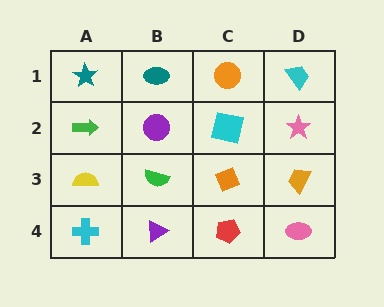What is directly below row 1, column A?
A green arrow.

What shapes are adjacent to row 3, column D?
A pink star (row 2, column D), a pink ellipse (row 4, column D), an orange diamond (row 3, column C).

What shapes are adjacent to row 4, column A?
A yellow semicircle (row 3, column A), a purple triangle (row 4, column B).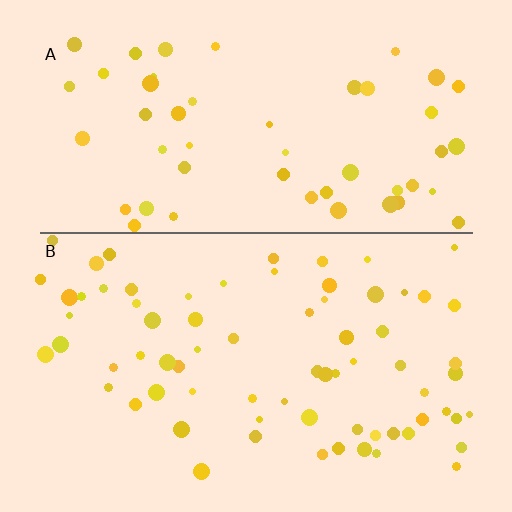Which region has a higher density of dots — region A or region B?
B (the bottom).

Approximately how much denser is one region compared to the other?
Approximately 1.4× — region B over region A.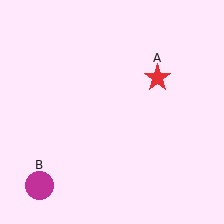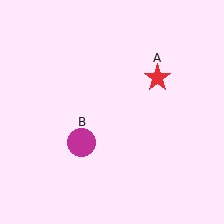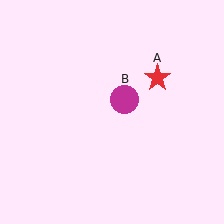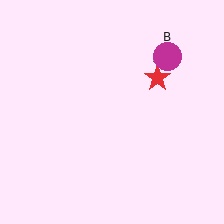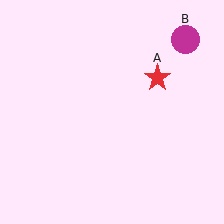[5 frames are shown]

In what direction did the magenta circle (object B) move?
The magenta circle (object B) moved up and to the right.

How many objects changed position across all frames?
1 object changed position: magenta circle (object B).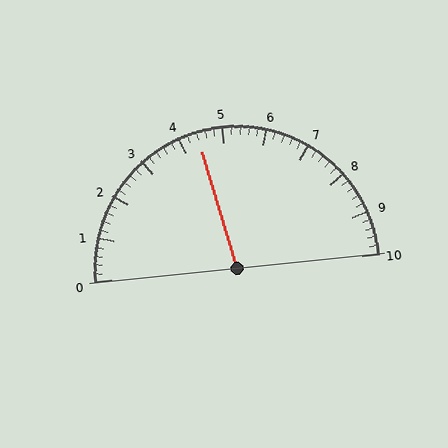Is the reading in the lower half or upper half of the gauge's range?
The reading is in the lower half of the range (0 to 10).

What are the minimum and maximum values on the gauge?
The gauge ranges from 0 to 10.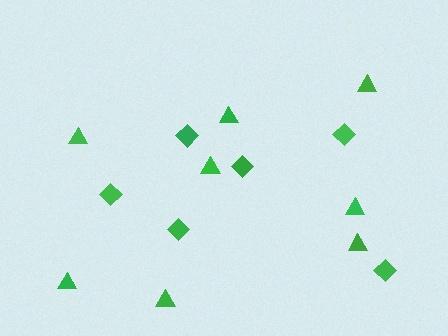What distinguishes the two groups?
There are 2 groups: one group of diamonds (6) and one group of triangles (8).